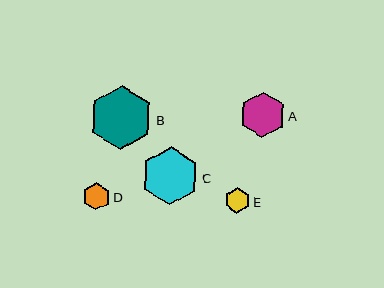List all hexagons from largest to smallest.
From largest to smallest: B, C, A, D, E.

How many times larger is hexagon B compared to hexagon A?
Hexagon B is approximately 1.4 times the size of hexagon A.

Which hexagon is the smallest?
Hexagon E is the smallest with a size of approximately 25 pixels.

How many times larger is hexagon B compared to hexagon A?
Hexagon B is approximately 1.4 times the size of hexagon A.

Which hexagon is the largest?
Hexagon B is the largest with a size of approximately 64 pixels.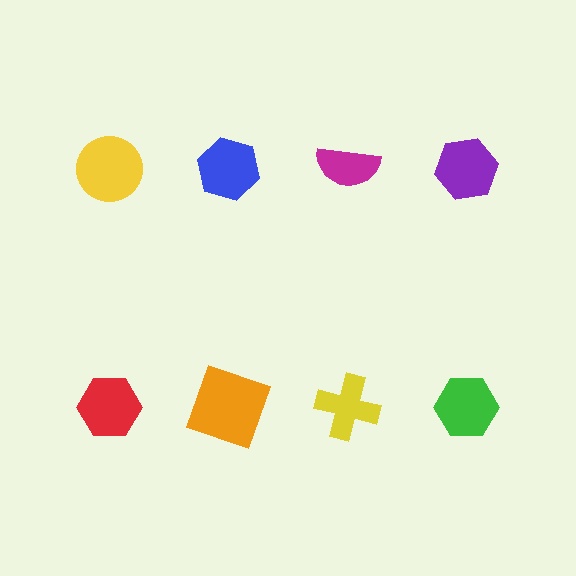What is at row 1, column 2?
A blue hexagon.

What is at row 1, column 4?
A purple hexagon.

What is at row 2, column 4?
A green hexagon.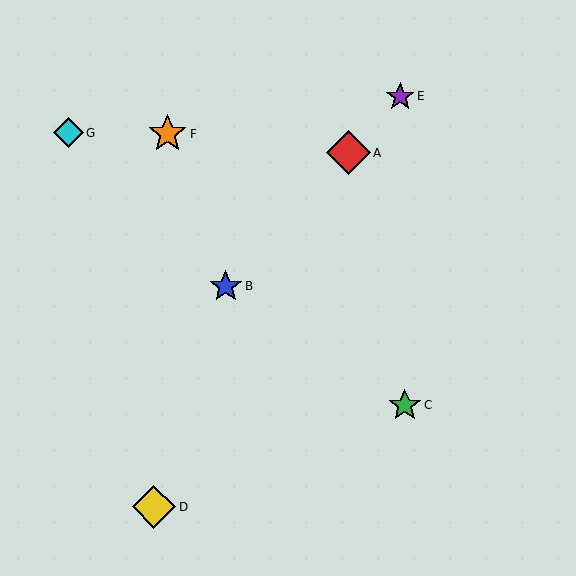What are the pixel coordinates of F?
Object F is at (168, 134).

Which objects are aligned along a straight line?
Objects A, B, E are aligned along a straight line.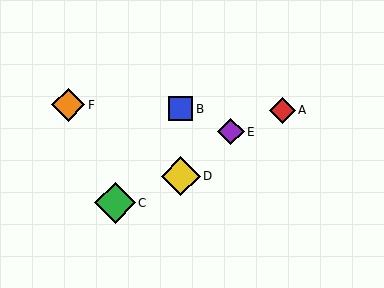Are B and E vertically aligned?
No, B is at x≈181 and E is at x≈231.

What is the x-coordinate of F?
Object F is at x≈68.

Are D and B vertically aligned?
Yes, both are at x≈181.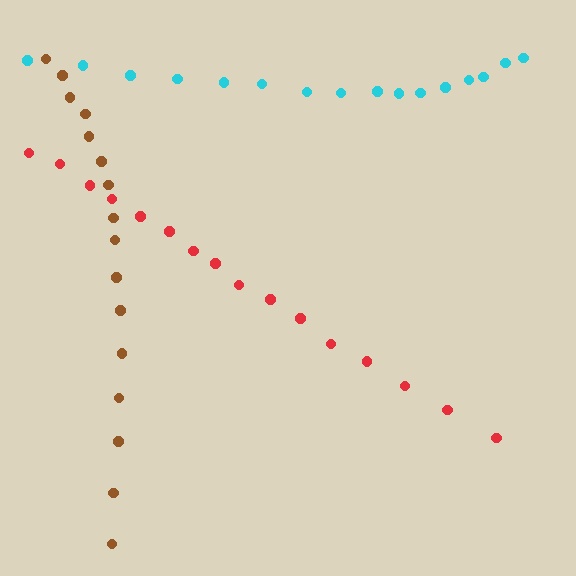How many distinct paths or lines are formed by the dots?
There are 3 distinct paths.